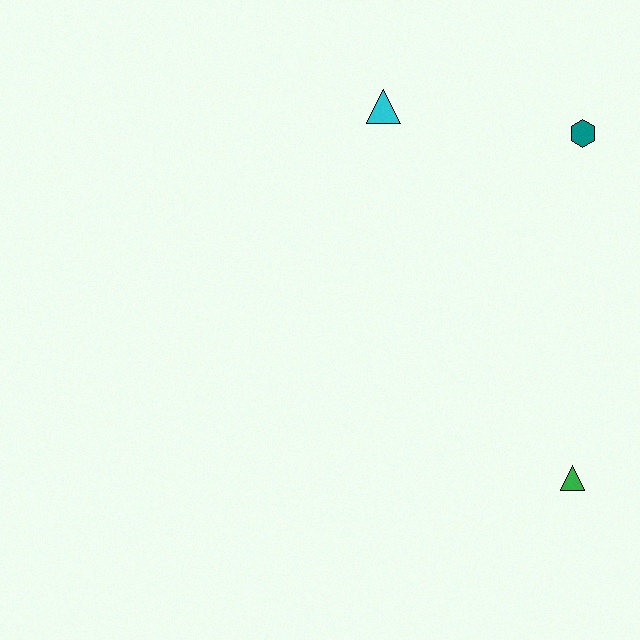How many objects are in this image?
There are 3 objects.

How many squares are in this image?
There are no squares.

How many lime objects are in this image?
There are no lime objects.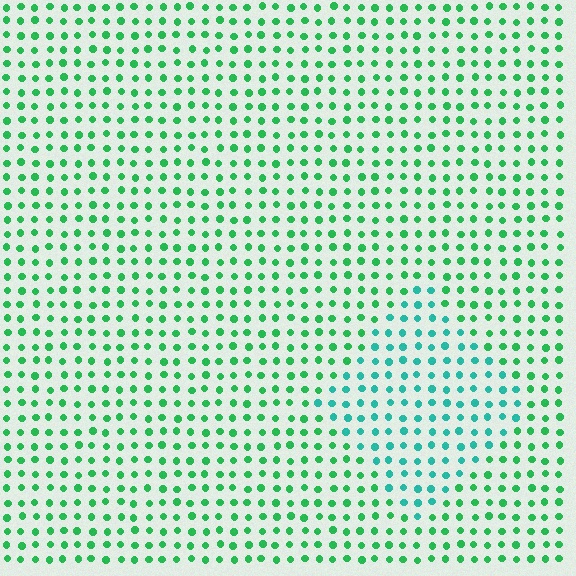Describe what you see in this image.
The image is filled with small green elements in a uniform arrangement. A diamond-shaped region is visible where the elements are tinted to a slightly different hue, forming a subtle color boundary.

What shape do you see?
I see a diamond.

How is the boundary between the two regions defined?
The boundary is defined purely by a slight shift in hue (about 34 degrees). Spacing, size, and orientation are identical on both sides.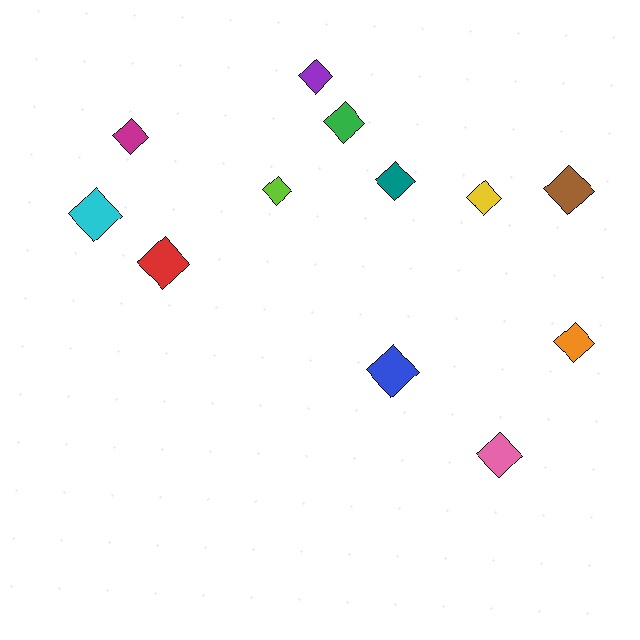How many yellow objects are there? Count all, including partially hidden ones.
There is 1 yellow object.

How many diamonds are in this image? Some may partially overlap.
There are 12 diamonds.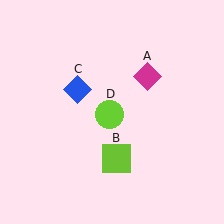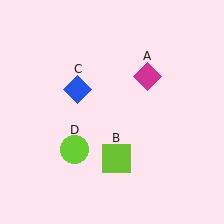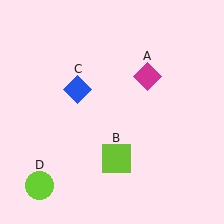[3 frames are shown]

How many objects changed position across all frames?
1 object changed position: lime circle (object D).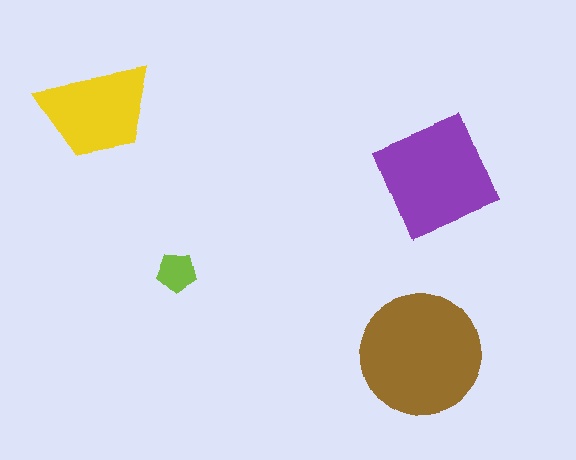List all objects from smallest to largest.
The lime pentagon, the yellow trapezoid, the purple square, the brown circle.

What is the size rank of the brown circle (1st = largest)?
1st.